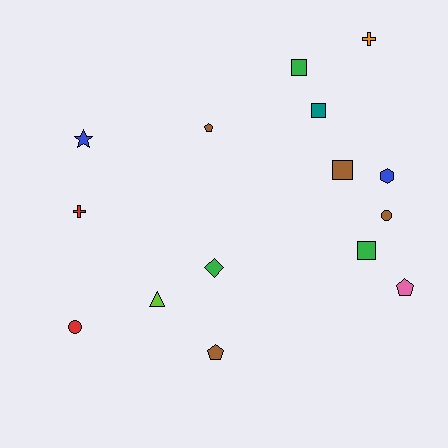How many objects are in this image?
There are 15 objects.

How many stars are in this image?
There is 1 star.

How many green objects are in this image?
There are 3 green objects.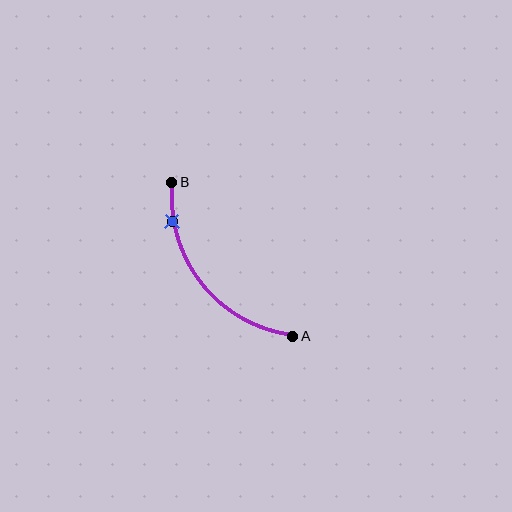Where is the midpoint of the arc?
The arc midpoint is the point on the curve farthest from the straight line joining A and B. It sits below and to the left of that line.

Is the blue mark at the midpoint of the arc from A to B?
No. The blue mark lies on the arc but is closer to endpoint B. The arc midpoint would be at the point on the curve equidistant along the arc from both A and B.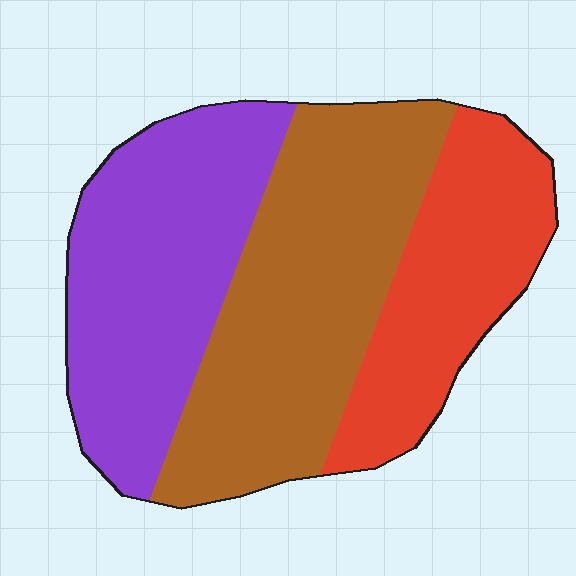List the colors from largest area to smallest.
From largest to smallest: brown, purple, red.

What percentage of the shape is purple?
Purple takes up about one third (1/3) of the shape.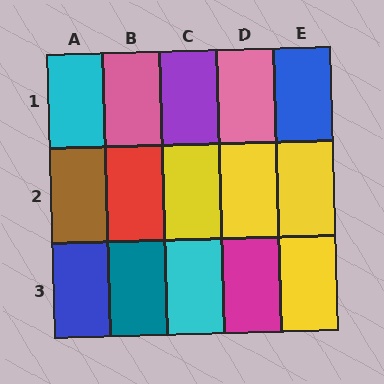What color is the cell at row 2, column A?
Brown.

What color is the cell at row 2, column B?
Red.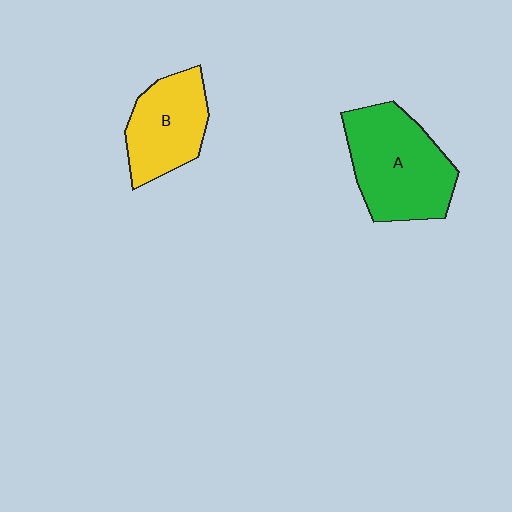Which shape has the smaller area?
Shape B (yellow).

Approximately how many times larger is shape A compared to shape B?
Approximately 1.4 times.